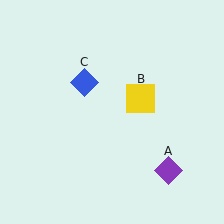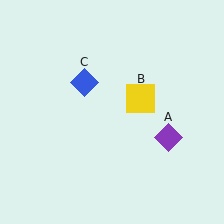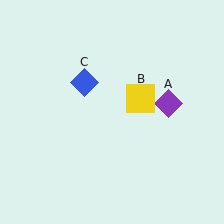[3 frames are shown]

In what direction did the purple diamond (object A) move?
The purple diamond (object A) moved up.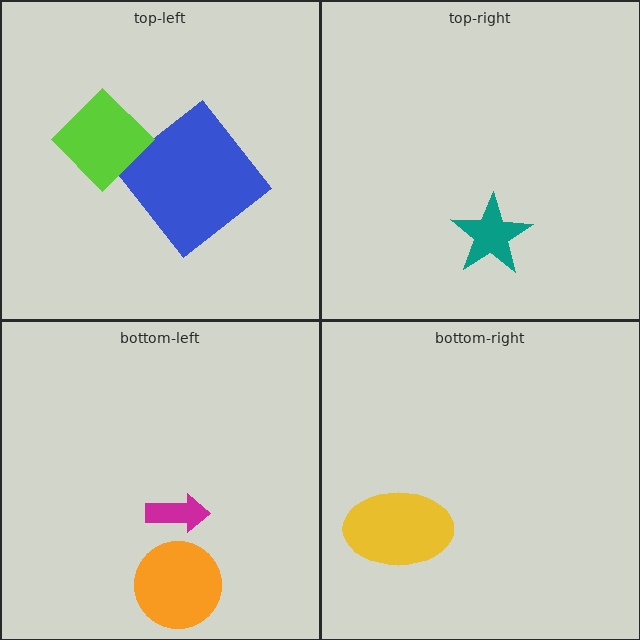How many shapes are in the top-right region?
1.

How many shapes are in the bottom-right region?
1.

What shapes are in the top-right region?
The teal star.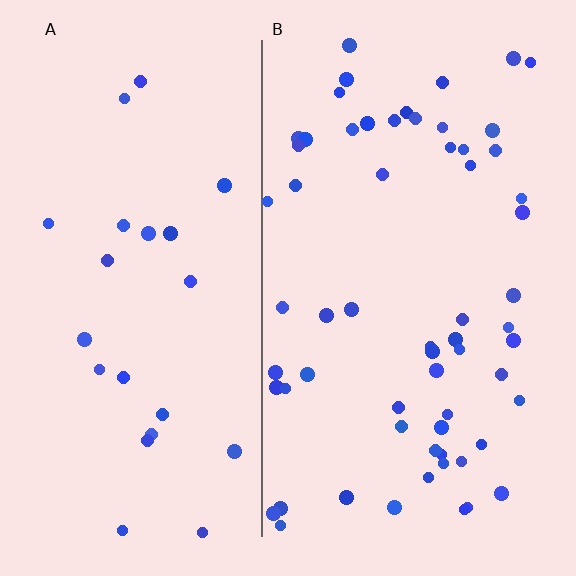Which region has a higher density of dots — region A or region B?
B (the right).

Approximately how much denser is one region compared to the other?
Approximately 2.7× — region B over region A.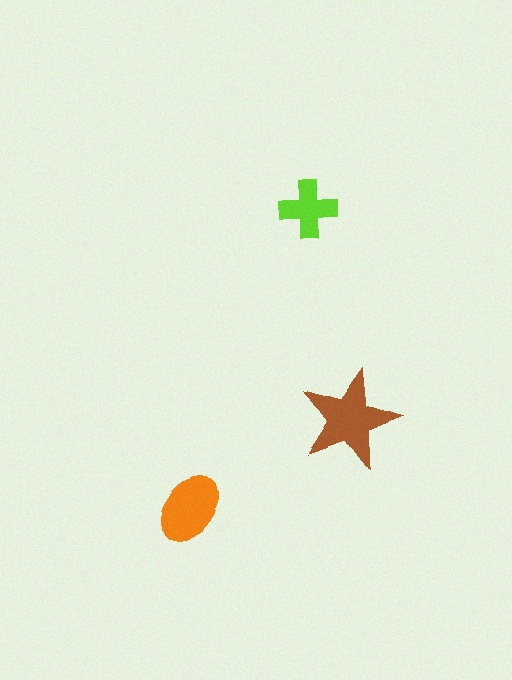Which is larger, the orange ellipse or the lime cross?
The orange ellipse.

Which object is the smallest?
The lime cross.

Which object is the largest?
The brown star.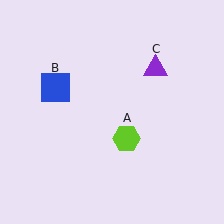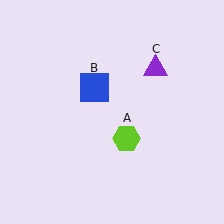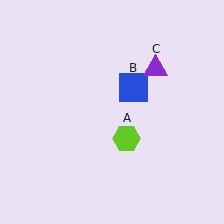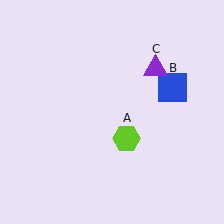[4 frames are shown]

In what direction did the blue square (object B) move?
The blue square (object B) moved right.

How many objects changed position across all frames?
1 object changed position: blue square (object B).